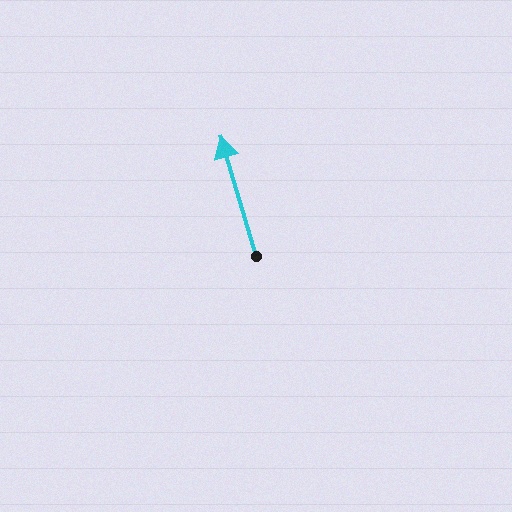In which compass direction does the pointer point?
North.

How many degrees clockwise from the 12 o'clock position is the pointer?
Approximately 343 degrees.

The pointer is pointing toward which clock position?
Roughly 11 o'clock.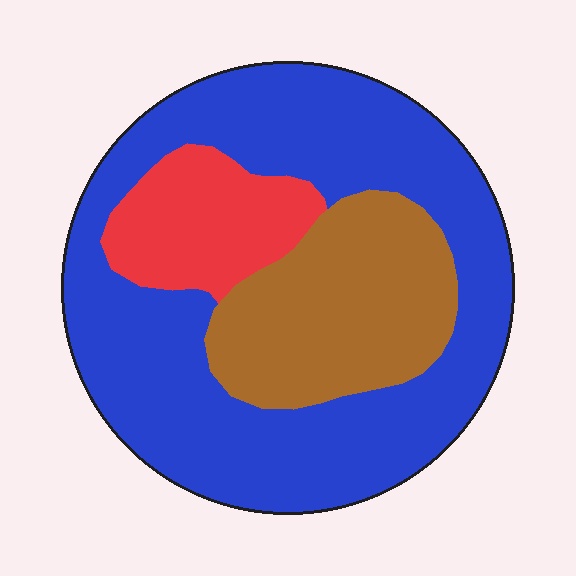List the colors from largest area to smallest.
From largest to smallest: blue, brown, red.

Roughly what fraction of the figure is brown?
Brown covers 24% of the figure.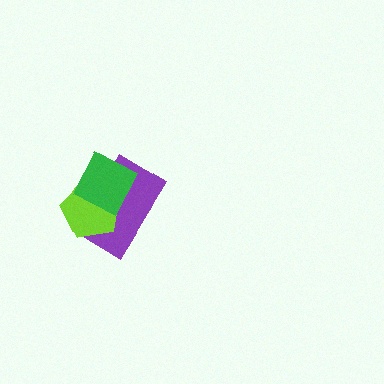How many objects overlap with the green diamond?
2 objects overlap with the green diamond.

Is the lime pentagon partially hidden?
Yes, it is partially covered by another shape.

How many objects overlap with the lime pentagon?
2 objects overlap with the lime pentagon.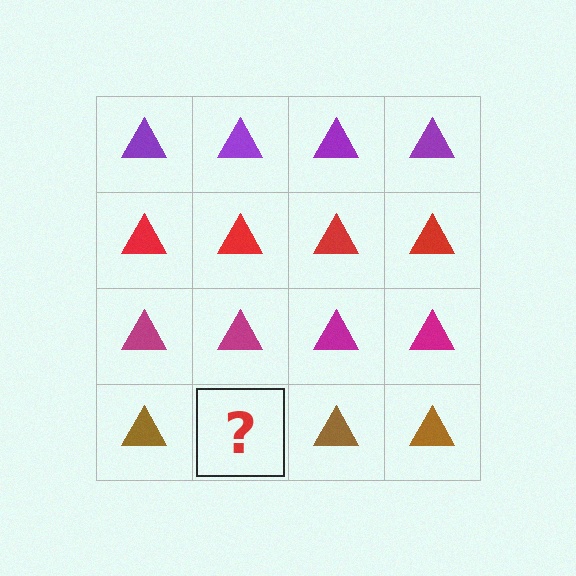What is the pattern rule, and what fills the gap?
The rule is that each row has a consistent color. The gap should be filled with a brown triangle.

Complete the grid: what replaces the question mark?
The question mark should be replaced with a brown triangle.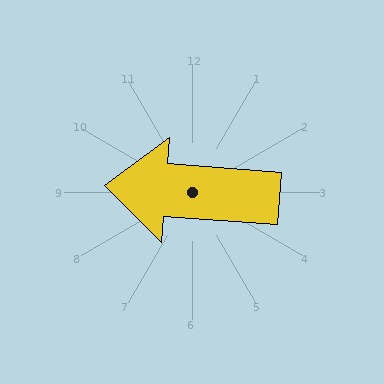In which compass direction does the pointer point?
West.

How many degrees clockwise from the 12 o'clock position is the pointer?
Approximately 274 degrees.